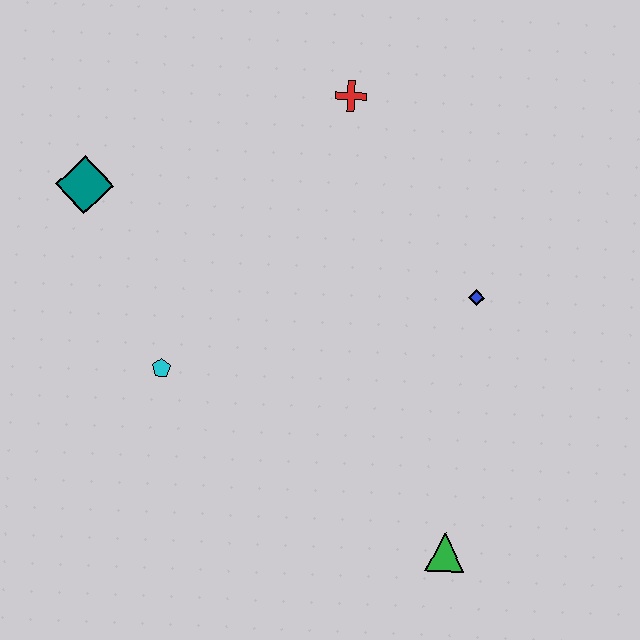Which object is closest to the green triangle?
The blue diamond is closest to the green triangle.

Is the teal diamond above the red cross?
No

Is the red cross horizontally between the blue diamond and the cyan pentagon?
Yes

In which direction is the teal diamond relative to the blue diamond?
The teal diamond is to the left of the blue diamond.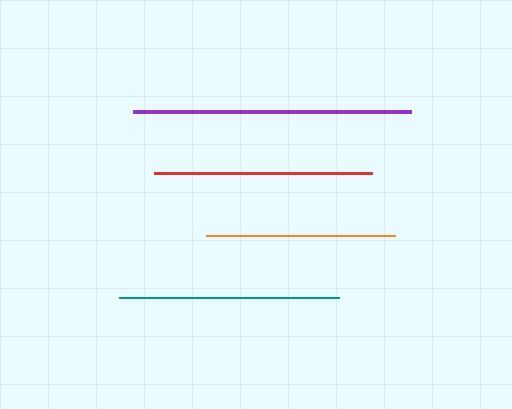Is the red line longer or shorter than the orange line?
The red line is longer than the orange line.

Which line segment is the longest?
The purple line is the longest at approximately 277 pixels.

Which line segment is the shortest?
The orange line is the shortest at approximately 188 pixels.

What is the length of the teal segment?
The teal segment is approximately 220 pixels long.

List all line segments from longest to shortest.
From longest to shortest: purple, teal, red, orange.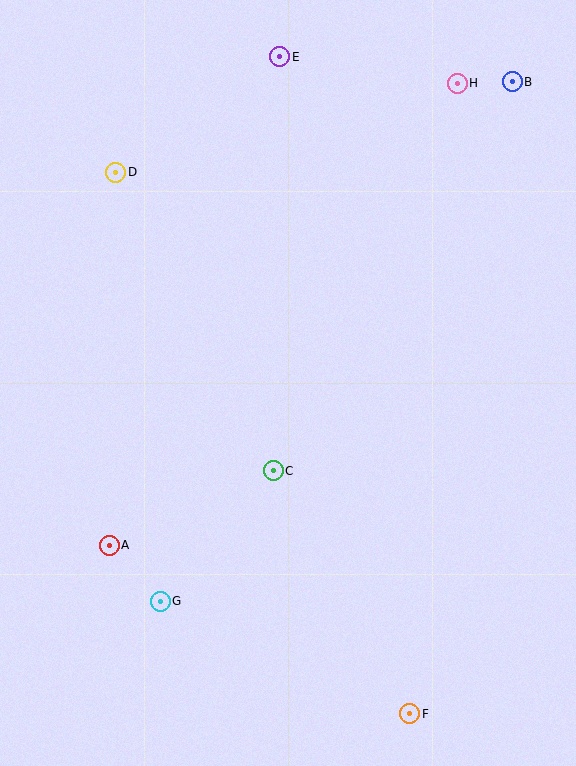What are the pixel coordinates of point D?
Point D is at (116, 172).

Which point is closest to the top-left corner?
Point D is closest to the top-left corner.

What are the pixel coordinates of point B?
Point B is at (512, 82).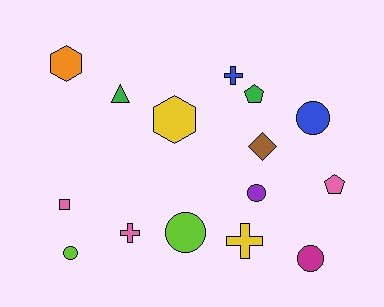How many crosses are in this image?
There are 3 crosses.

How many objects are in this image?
There are 15 objects.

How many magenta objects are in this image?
There is 1 magenta object.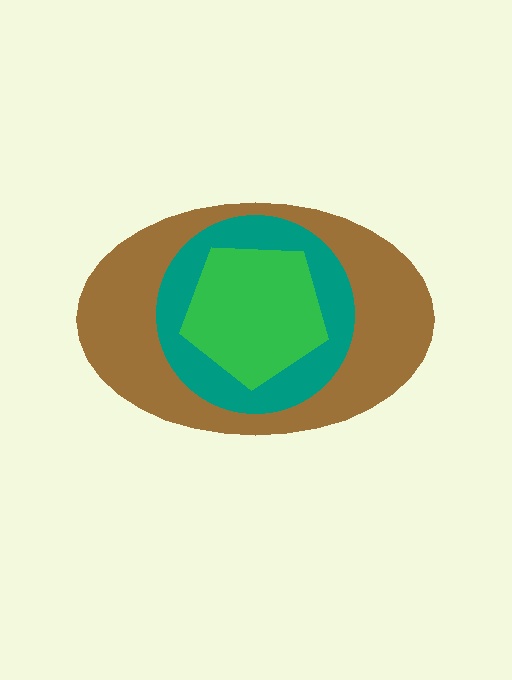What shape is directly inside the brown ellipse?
The teal circle.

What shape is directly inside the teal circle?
The green pentagon.